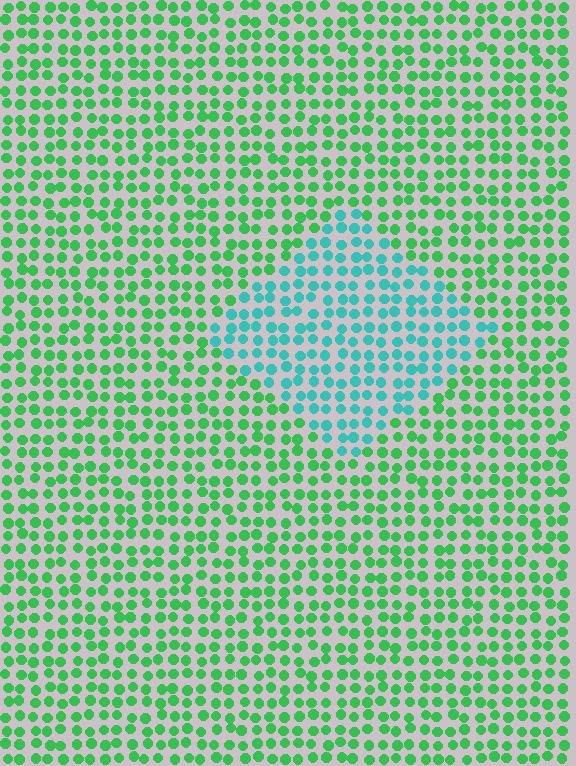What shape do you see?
I see a diamond.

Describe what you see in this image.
The image is filled with small green elements in a uniform arrangement. A diamond-shaped region is visible where the elements are tinted to a slightly different hue, forming a subtle color boundary.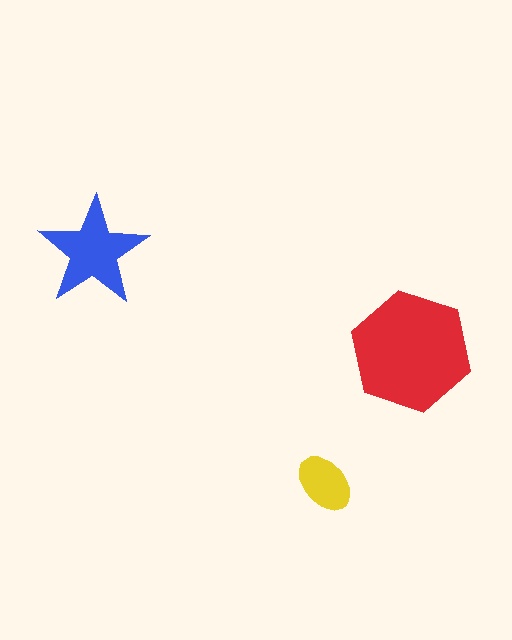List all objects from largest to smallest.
The red hexagon, the blue star, the yellow ellipse.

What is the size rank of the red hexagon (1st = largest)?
1st.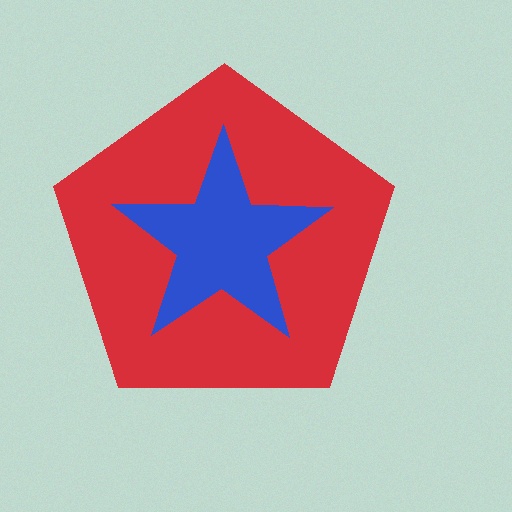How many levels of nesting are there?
2.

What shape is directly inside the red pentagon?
The blue star.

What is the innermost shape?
The blue star.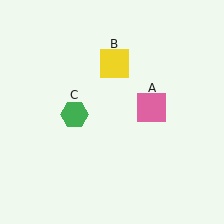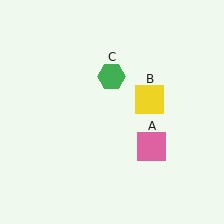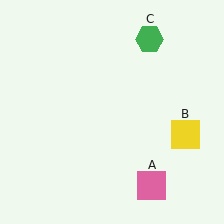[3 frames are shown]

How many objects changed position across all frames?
3 objects changed position: pink square (object A), yellow square (object B), green hexagon (object C).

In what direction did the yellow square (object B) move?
The yellow square (object B) moved down and to the right.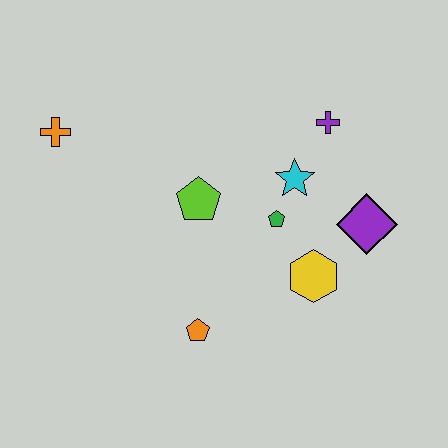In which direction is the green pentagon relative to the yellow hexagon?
The green pentagon is above the yellow hexagon.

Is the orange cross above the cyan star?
Yes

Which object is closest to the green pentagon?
The cyan star is closest to the green pentagon.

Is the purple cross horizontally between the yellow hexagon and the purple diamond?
Yes